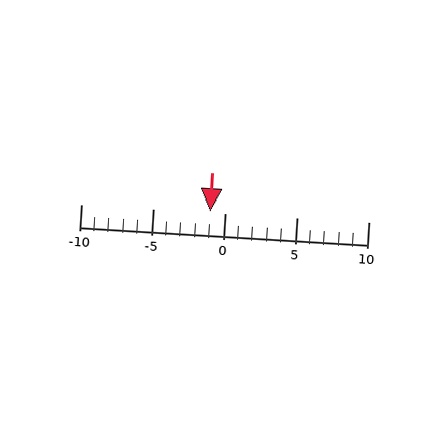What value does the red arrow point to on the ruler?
The red arrow points to approximately -1.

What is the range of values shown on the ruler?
The ruler shows values from -10 to 10.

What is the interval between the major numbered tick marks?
The major tick marks are spaced 5 units apart.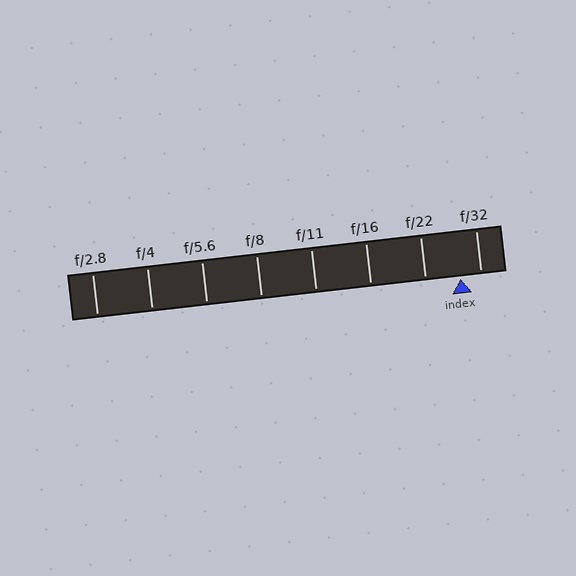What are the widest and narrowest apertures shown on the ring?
The widest aperture shown is f/2.8 and the narrowest is f/32.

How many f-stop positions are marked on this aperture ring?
There are 8 f-stop positions marked.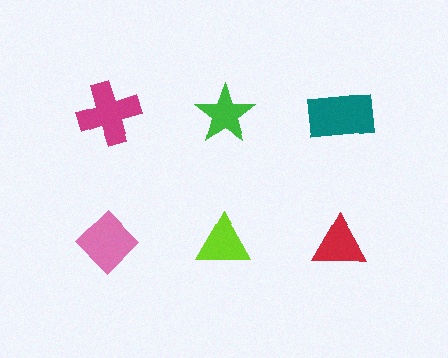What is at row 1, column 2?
A green star.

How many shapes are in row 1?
3 shapes.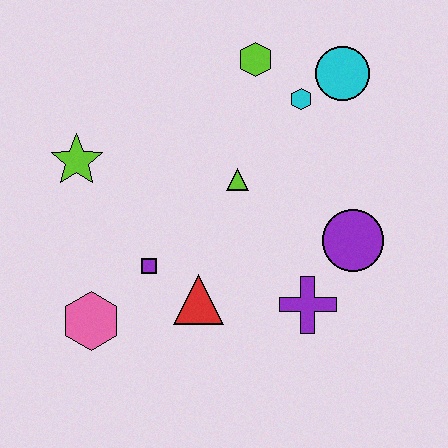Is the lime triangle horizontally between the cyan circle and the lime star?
Yes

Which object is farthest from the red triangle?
The cyan circle is farthest from the red triangle.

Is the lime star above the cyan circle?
No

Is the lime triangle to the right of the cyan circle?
No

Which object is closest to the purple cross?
The purple circle is closest to the purple cross.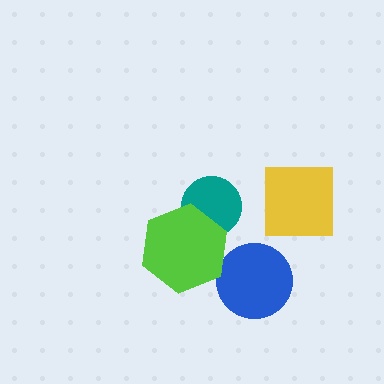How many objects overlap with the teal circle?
1 object overlaps with the teal circle.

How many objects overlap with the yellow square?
0 objects overlap with the yellow square.